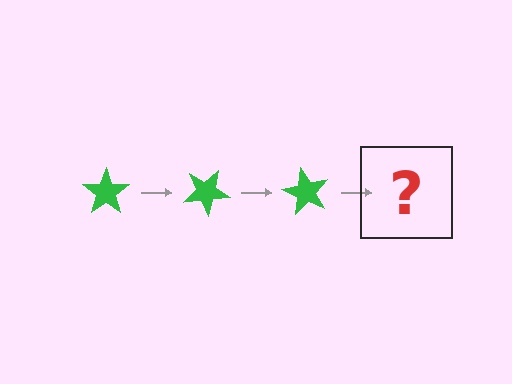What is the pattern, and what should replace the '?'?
The pattern is that the star rotates 30 degrees each step. The '?' should be a green star rotated 90 degrees.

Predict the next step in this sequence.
The next step is a green star rotated 90 degrees.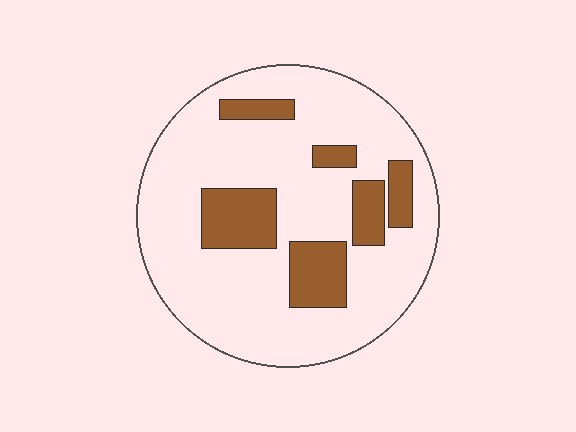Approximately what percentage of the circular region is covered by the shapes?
Approximately 20%.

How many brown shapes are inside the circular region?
6.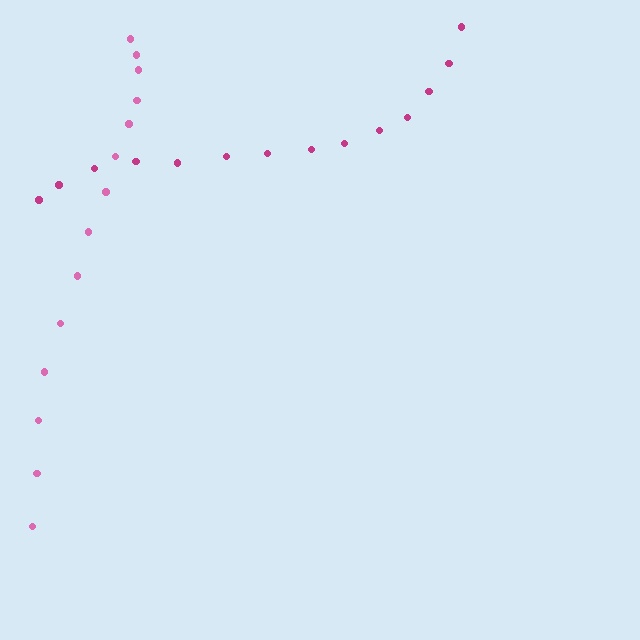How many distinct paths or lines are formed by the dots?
There are 2 distinct paths.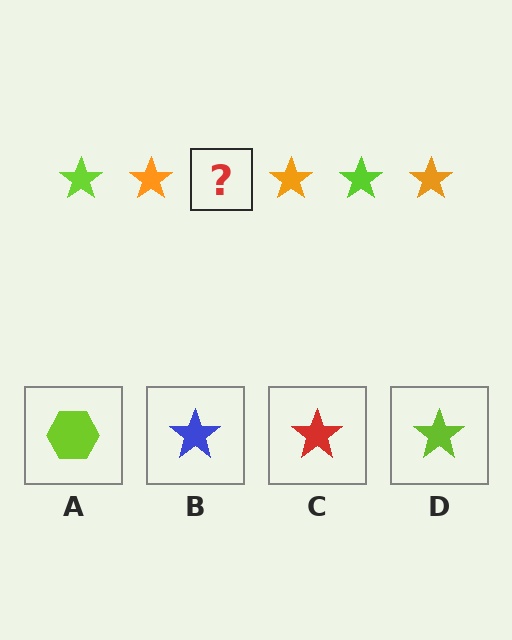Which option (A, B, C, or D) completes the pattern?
D.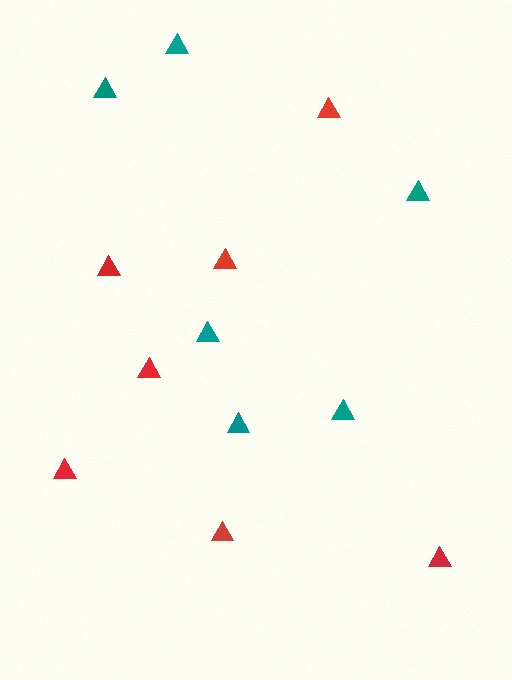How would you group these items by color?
There are 2 groups: one group of teal triangles (6) and one group of red triangles (7).